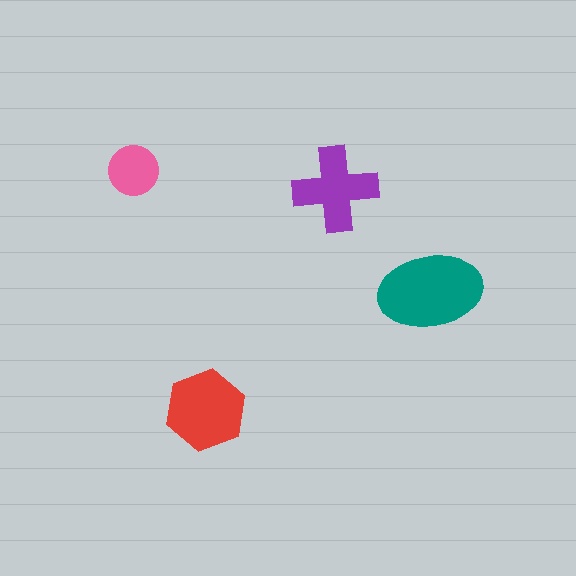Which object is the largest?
The teal ellipse.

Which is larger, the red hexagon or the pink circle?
The red hexagon.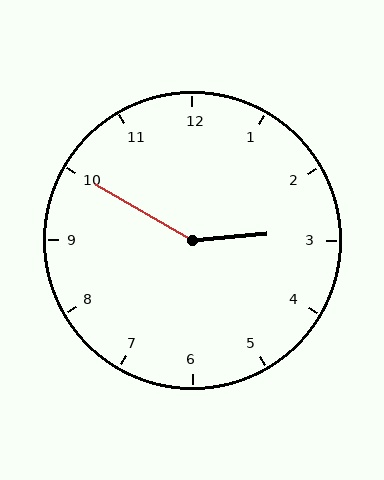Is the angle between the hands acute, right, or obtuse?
It is obtuse.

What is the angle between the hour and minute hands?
Approximately 145 degrees.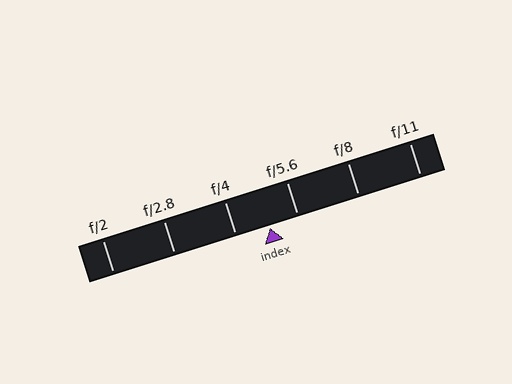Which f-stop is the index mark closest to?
The index mark is closest to f/5.6.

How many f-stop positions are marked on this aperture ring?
There are 6 f-stop positions marked.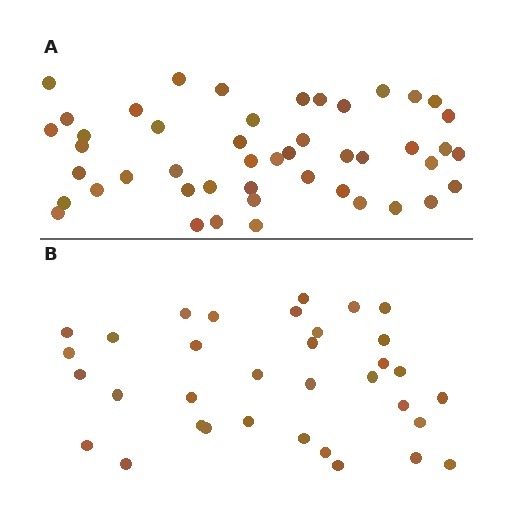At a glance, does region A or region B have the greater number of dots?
Region A (the top region) has more dots.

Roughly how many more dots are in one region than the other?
Region A has approximately 15 more dots than region B.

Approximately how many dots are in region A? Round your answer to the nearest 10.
About 50 dots. (The exact count is 47, which rounds to 50.)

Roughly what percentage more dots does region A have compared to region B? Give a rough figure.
About 40% more.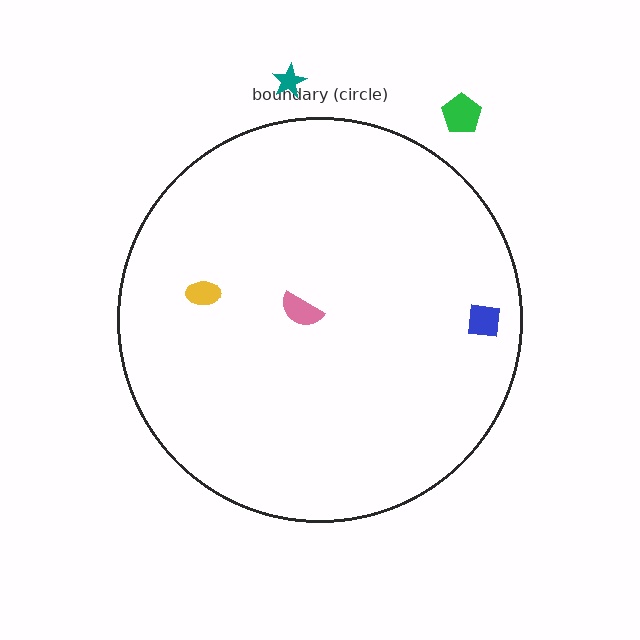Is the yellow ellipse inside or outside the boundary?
Inside.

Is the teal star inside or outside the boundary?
Outside.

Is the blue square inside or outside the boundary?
Inside.